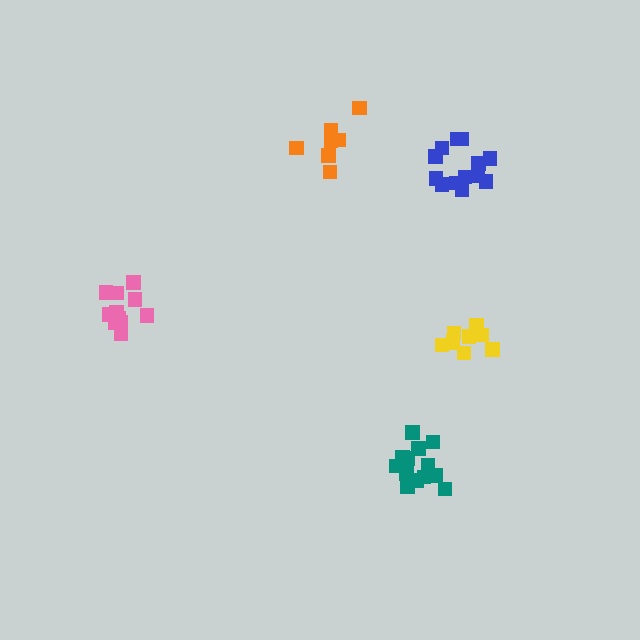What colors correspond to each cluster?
The clusters are colored: orange, yellow, teal, pink, blue.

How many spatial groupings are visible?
There are 5 spatial groupings.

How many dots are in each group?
Group 1: 7 dots, Group 2: 9 dots, Group 3: 13 dots, Group 4: 11 dots, Group 5: 13 dots (53 total).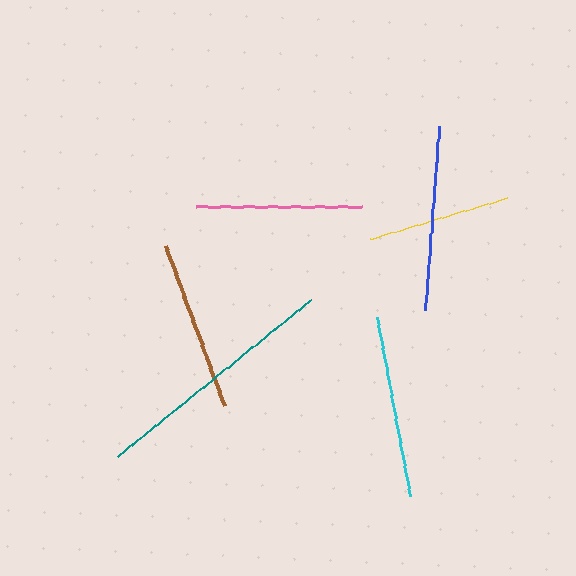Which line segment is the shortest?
The yellow line is the shortest at approximately 143 pixels.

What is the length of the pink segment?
The pink segment is approximately 165 pixels long.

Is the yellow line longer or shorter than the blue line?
The blue line is longer than the yellow line.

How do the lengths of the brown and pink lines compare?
The brown and pink lines are approximately the same length.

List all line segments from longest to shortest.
From longest to shortest: teal, blue, cyan, brown, pink, yellow.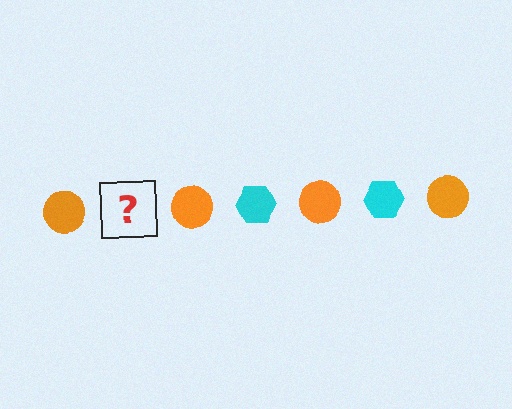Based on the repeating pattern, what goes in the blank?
The blank should be a cyan hexagon.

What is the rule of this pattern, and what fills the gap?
The rule is that the pattern alternates between orange circle and cyan hexagon. The gap should be filled with a cyan hexagon.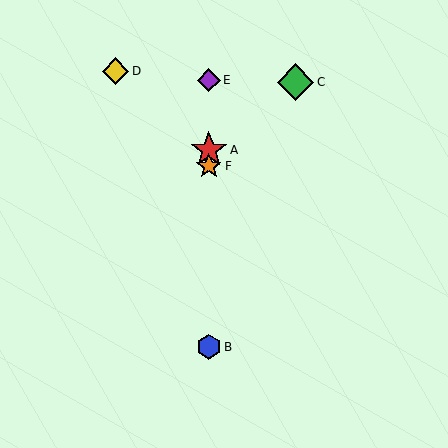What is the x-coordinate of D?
Object D is at x≈116.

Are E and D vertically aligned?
No, E is at x≈209 and D is at x≈116.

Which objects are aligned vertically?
Objects A, B, E, F are aligned vertically.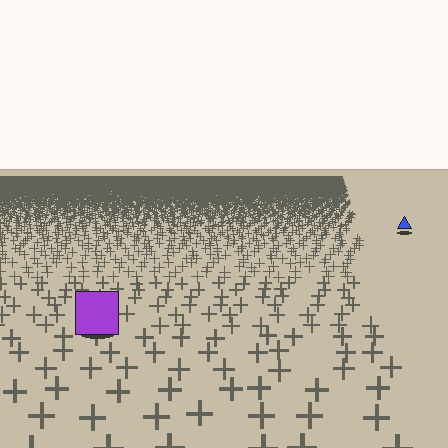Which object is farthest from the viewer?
The blue triangle is farthest from the viewer. It appears smaller and the ground texture around it is denser.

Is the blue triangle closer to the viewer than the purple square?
No. The purple square is closer — you can tell from the texture gradient: the ground texture is coarser near it.